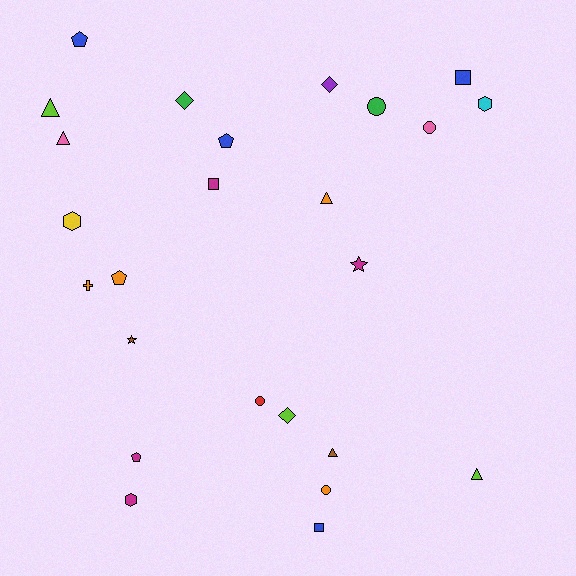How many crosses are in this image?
There is 1 cross.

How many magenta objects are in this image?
There are 4 magenta objects.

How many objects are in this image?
There are 25 objects.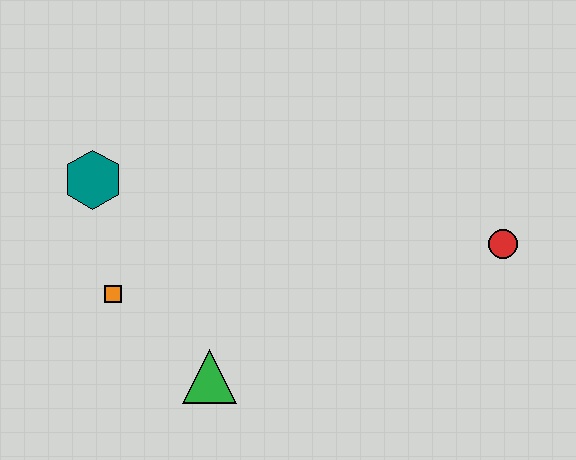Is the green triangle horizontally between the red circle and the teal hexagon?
Yes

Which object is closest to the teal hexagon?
The orange square is closest to the teal hexagon.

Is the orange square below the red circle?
Yes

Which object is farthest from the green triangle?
The red circle is farthest from the green triangle.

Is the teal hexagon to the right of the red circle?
No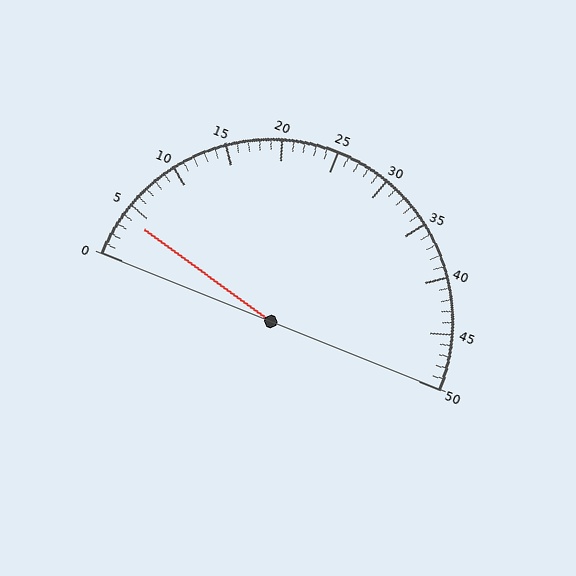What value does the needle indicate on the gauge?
The needle indicates approximately 4.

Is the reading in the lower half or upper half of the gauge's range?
The reading is in the lower half of the range (0 to 50).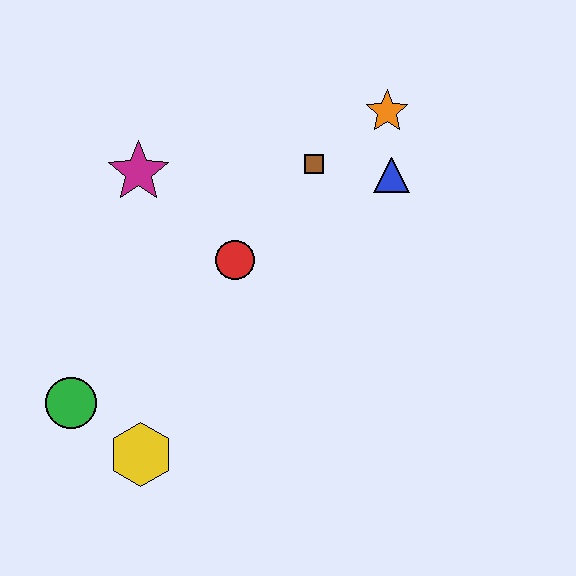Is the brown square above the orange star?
No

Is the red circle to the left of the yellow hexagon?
No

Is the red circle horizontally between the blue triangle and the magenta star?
Yes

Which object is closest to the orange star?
The blue triangle is closest to the orange star.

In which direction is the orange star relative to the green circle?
The orange star is to the right of the green circle.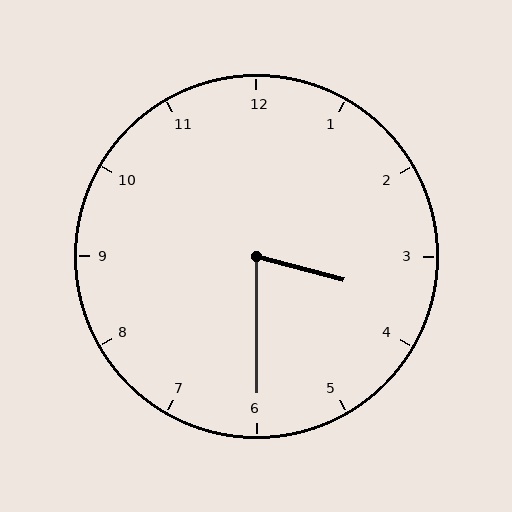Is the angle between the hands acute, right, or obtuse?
It is acute.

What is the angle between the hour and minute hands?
Approximately 75 degrees.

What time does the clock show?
3:30.